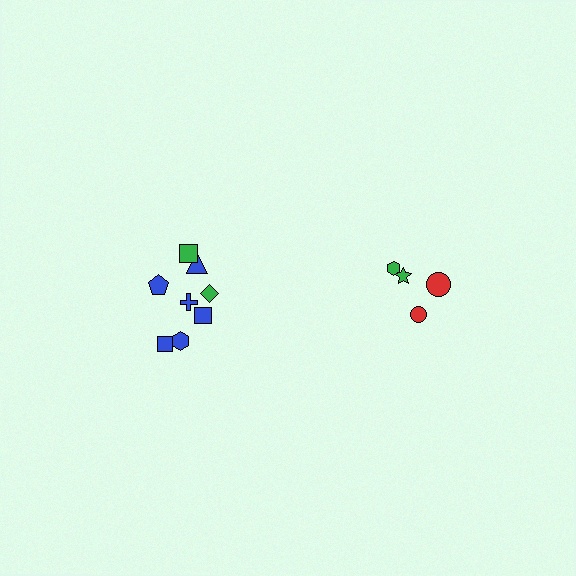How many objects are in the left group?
There are 8 objects.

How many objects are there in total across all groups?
There are 12 objects.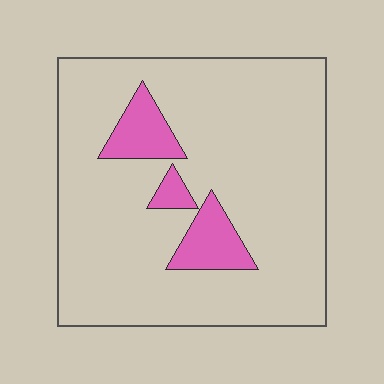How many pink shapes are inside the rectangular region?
3.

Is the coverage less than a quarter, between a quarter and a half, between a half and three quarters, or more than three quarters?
Less than a quarter.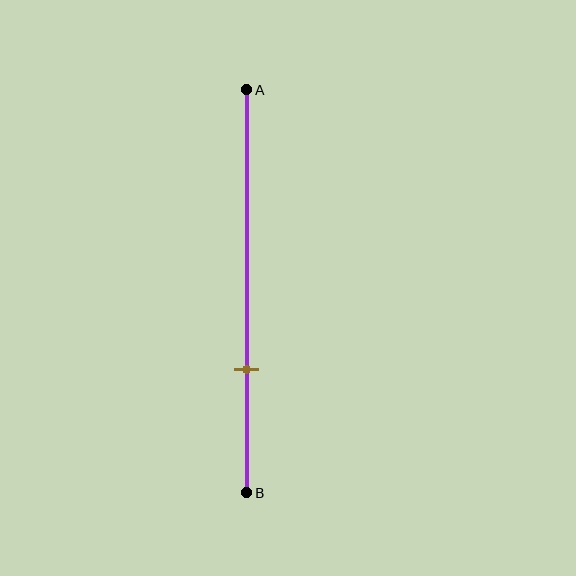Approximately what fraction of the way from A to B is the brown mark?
The brown mark is approximately 70% of the way from A to B.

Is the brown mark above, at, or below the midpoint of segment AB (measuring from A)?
The brown mark is below the midpoint of segment AB.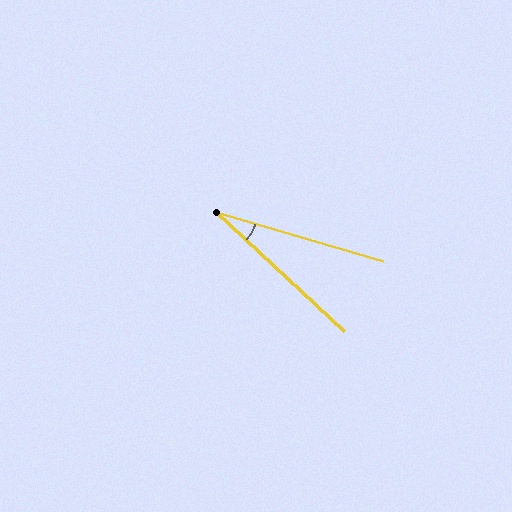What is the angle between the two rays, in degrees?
Approximately 26 degrees.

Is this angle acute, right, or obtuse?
It is acute.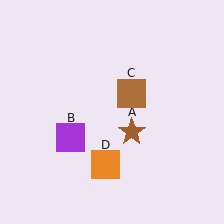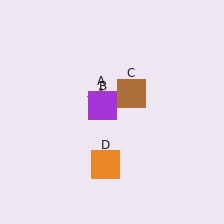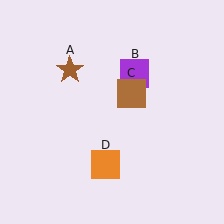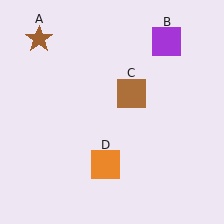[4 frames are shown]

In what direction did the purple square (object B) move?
The purple square (object B) moved up and to the right.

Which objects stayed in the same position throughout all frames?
Brown square (object C) and orange square (object D) remained stationary.